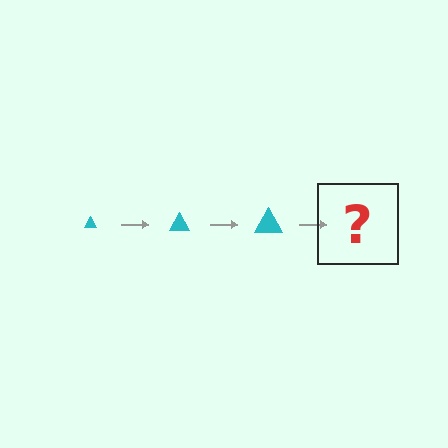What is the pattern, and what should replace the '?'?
The pattern is that the triangle gets progressively larger each step. The '?' should be a cyan triangle, larger than the previous one.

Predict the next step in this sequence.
The next step is a cyan triangle, larger than the previous one.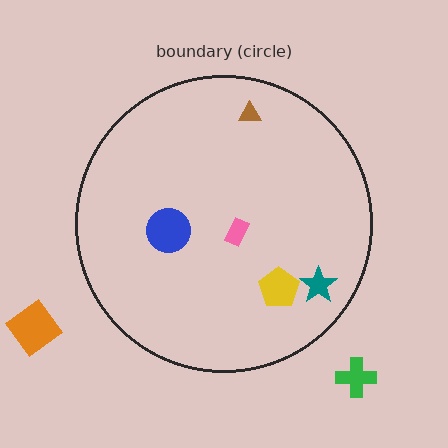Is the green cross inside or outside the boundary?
Outside.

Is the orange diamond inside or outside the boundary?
Outside.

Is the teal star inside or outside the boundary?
Inside.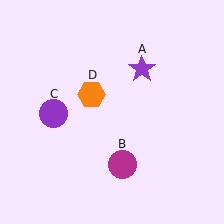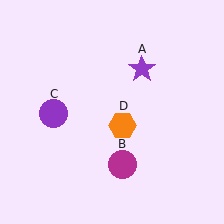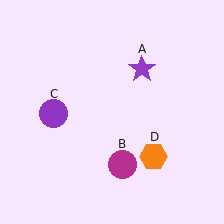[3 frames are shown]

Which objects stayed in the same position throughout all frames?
Purple star (object A) and magenta circle (object B) and purple circle (object C) remained stationary.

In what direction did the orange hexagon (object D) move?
The orange hexagon (object D) moved down and to the right.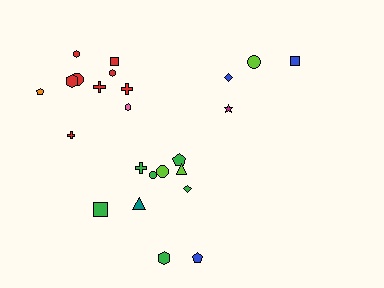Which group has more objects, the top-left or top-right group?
The top-left group.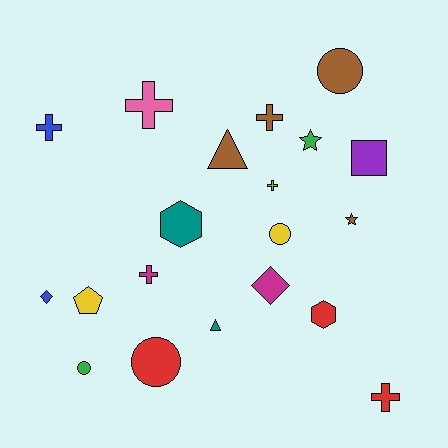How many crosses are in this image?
There are 6 crosses.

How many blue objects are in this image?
There are 2 blue objects.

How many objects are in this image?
There are 20 objects.